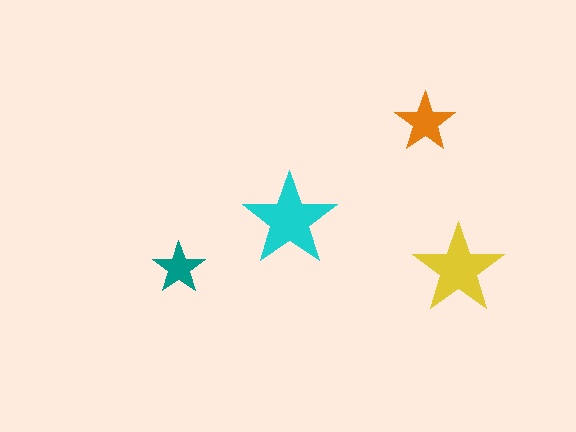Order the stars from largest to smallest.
the cyan one, the yellow one, the orange one, the teal one.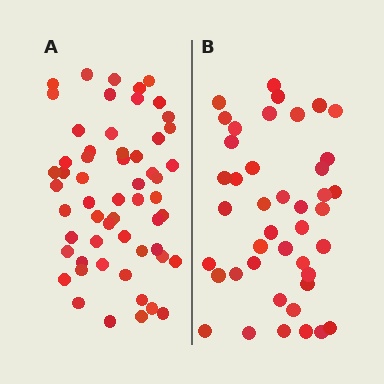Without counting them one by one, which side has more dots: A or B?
Region A (the left region) has more dots.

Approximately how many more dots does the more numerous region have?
Region A has approximately 15 more dots than region B.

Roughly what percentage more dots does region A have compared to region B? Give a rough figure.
About 35% more.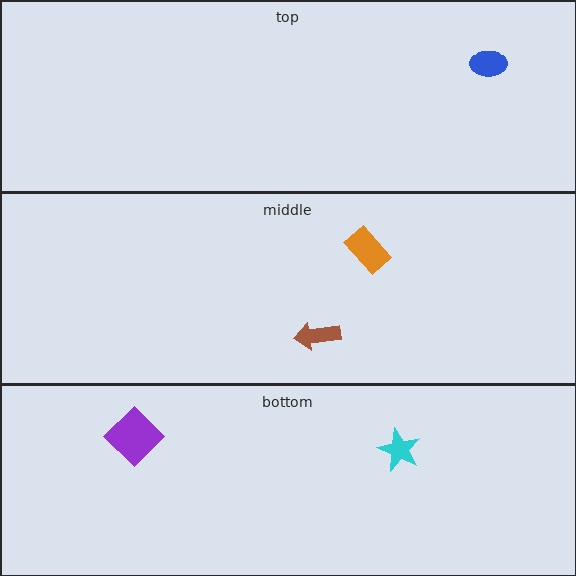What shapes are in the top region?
The blue ellipse.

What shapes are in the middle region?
The brown arrow, the orange rectangle.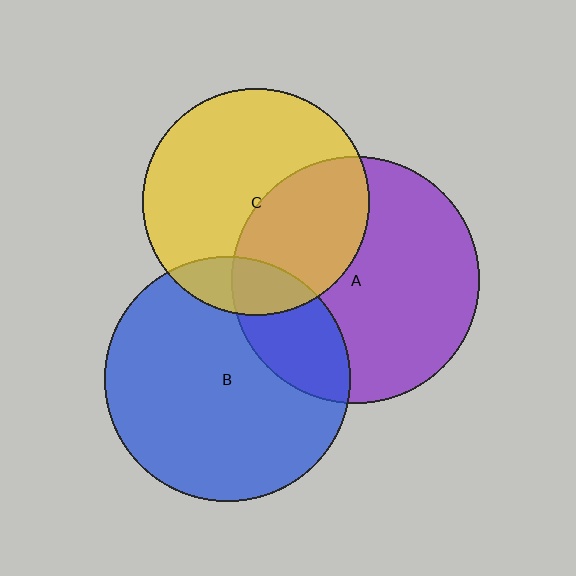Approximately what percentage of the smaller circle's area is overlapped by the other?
Approximately 25%.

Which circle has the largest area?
Circle A (purple).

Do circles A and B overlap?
Yes.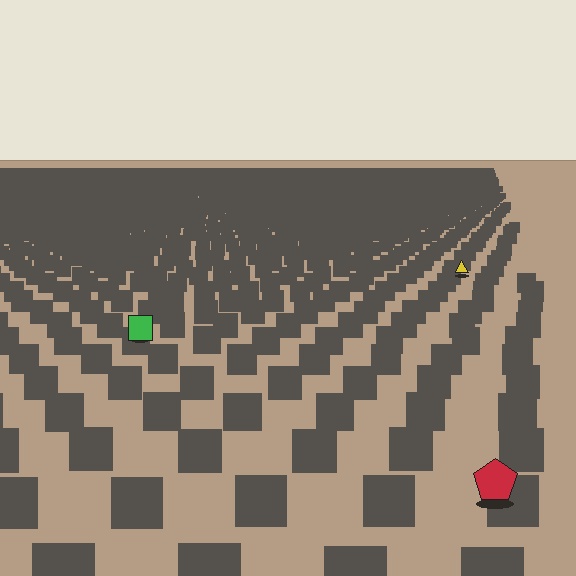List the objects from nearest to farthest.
From nearest to farthest: the red pentagon, the green square, the yellow triangle.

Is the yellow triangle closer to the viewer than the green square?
No. The green square is closer — you can tell from the texture gradient: the ground texture is coarser near it.